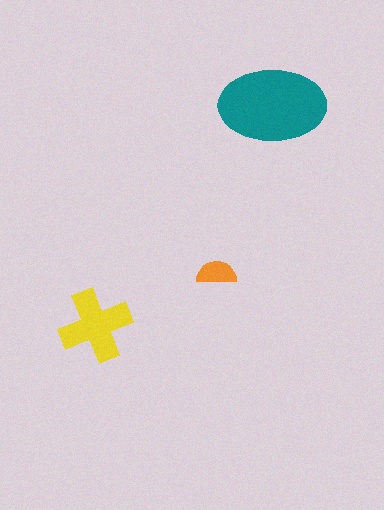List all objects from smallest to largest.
The orange semicircle, the yellow cross, the teal ellipse.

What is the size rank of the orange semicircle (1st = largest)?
3rd.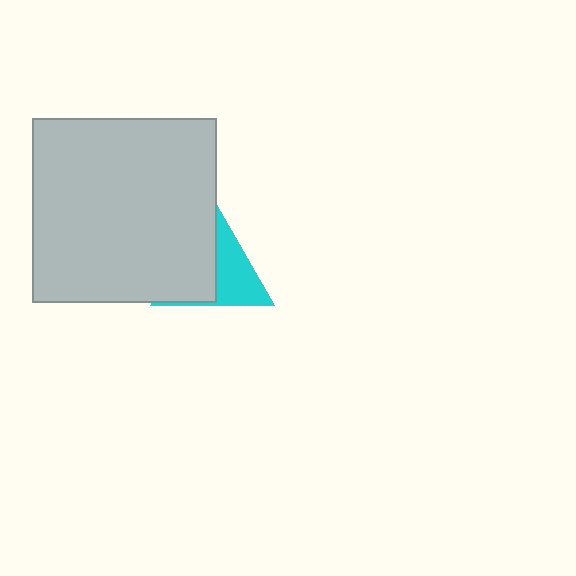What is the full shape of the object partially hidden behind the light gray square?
The partially hidden object is a cyan triangle.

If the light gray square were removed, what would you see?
You would see the complete cyan triangle.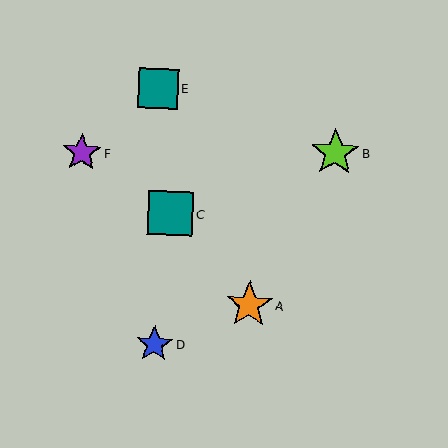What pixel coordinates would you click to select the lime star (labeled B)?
Click at (335, 153) to select the lime star B.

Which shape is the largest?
The lime star (labeled B) is the largest.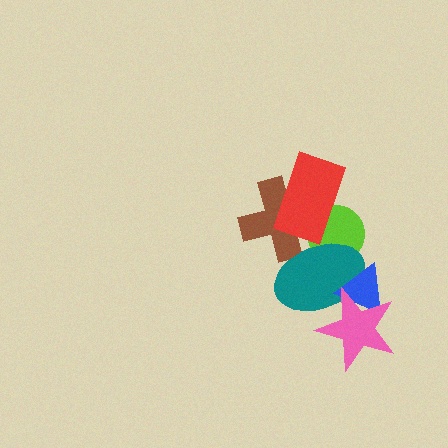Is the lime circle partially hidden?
Yes, it is partially covered by another shape.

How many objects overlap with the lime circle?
3 objects overlap with the lime circle.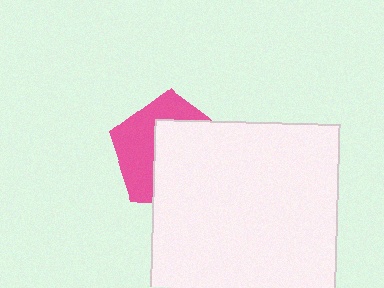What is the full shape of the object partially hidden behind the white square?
The partially hidden object is a pink pentagon.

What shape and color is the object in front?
The object in front is a white square.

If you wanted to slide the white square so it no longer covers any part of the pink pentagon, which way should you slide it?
Slide it toward the lower-right — that is the most direct way to separate the two shapes.